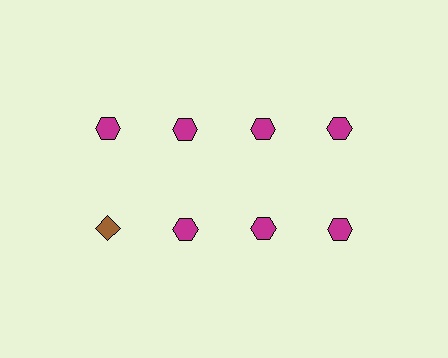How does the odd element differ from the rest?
It differs in both color (brown instead of magenta) and shape (diamond instead of hexagon).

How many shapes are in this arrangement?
There are 8 shapes arranged in a grid pattern.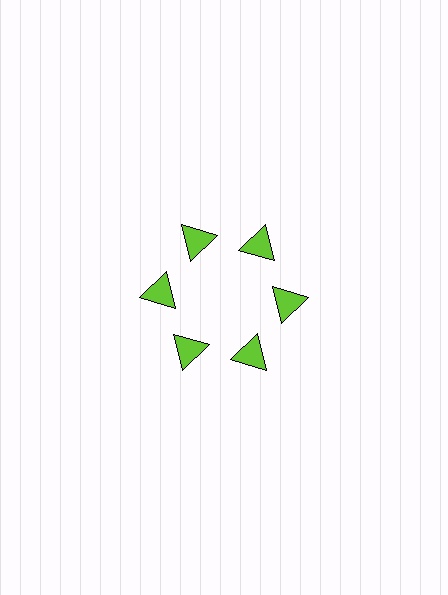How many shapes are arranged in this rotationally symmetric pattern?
There are 6 shapes, arranged in 6 groups of 1.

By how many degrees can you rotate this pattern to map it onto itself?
The pattern maps onto itself every 60 degrees of rotation.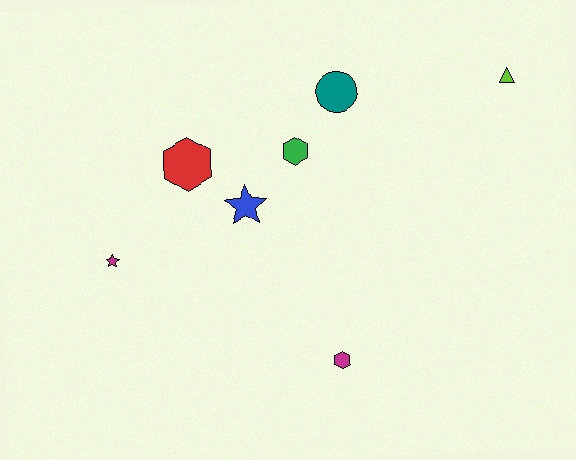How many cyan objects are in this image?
There are no cyan objects.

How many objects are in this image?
There are 7 objects.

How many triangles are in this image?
There is 1 triangle.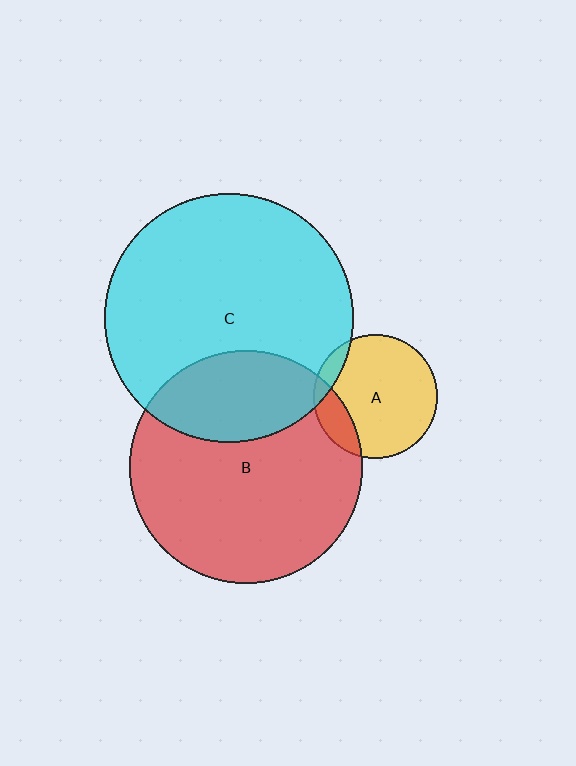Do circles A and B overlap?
Yes.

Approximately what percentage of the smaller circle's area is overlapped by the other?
Approximately 15%.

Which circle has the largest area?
Circle C (cyan).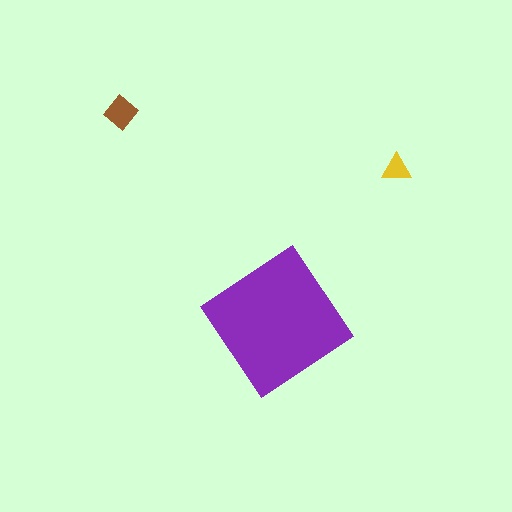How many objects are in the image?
There are 3 objects in the image.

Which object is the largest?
The purple diamond.